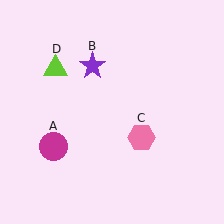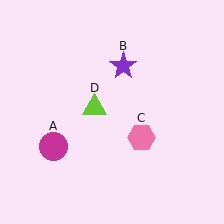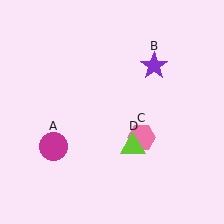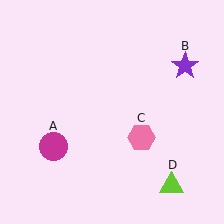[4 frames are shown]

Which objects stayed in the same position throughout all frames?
Magenta circle (object A) and pink hexagon (object C) remained stationary.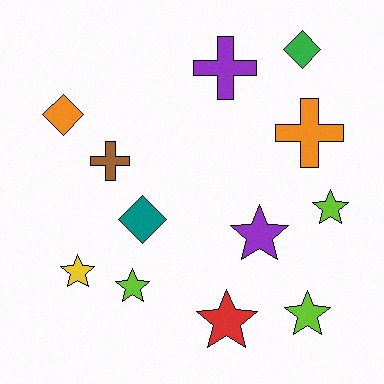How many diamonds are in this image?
There are 3 diamonds.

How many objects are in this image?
There are 12 objects.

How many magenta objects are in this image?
There are no magenta objects.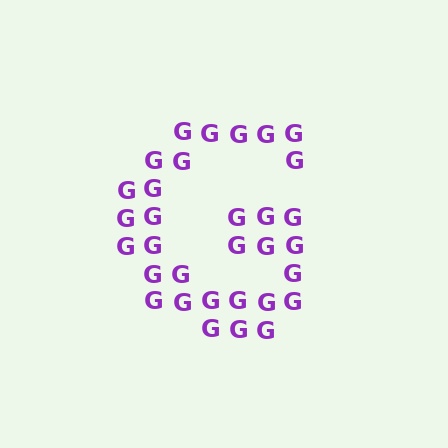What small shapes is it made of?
It is made of small letter G's.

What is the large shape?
The large shape is the letter G.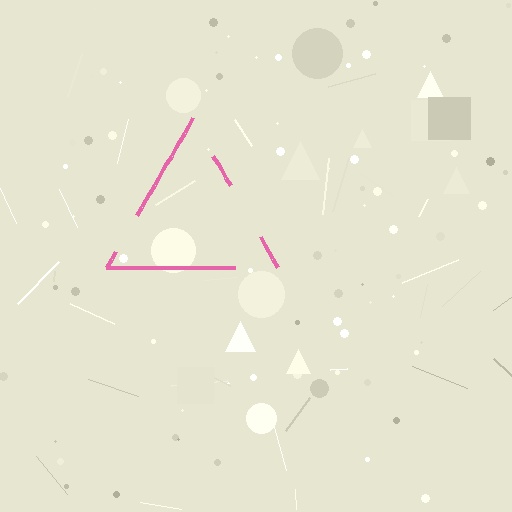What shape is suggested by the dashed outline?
The dashed outline suggests a triangle.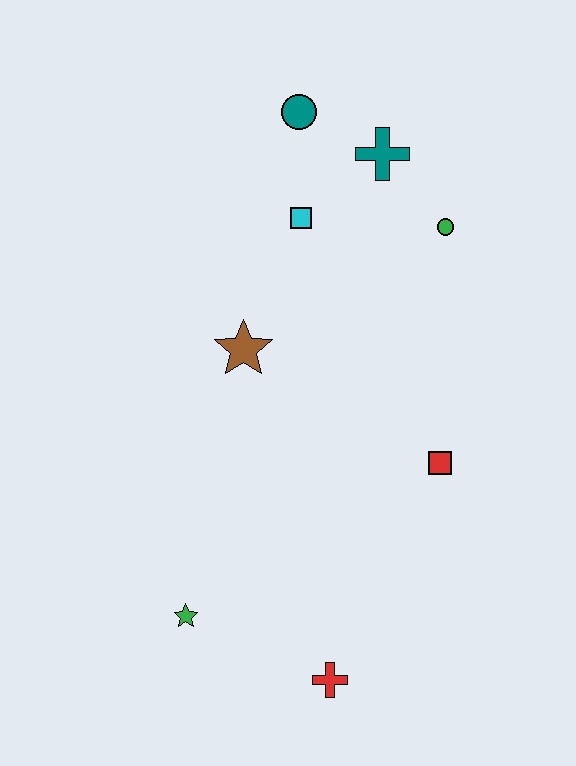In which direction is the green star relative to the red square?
The green star is to the left of the red square.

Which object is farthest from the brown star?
The red cross is farthest from the brown star.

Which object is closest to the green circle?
The teal cross is closest to the green circle.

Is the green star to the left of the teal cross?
Yes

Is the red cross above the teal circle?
No